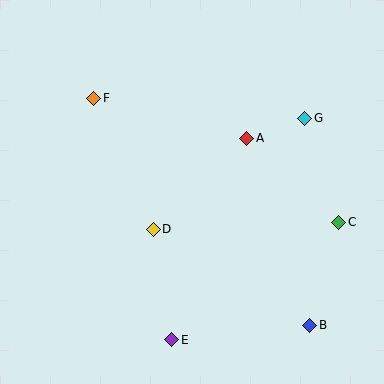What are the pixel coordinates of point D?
Point D is at (153, 229).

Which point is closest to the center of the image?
Point D at (153, 229) is closest to the center.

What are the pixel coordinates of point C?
Point C is at (339, 222).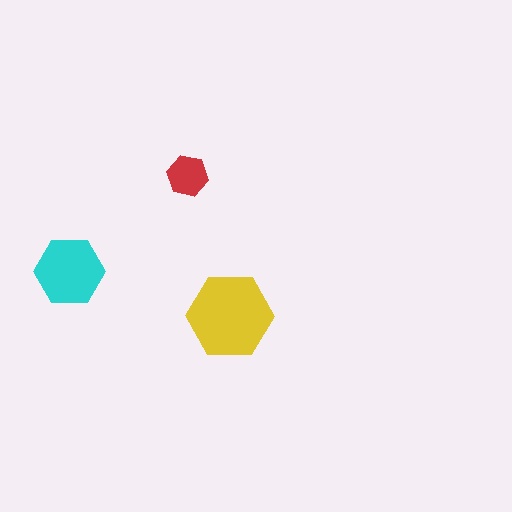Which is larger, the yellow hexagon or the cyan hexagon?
The yellow one.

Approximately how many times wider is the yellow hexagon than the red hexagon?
About 2 times wider.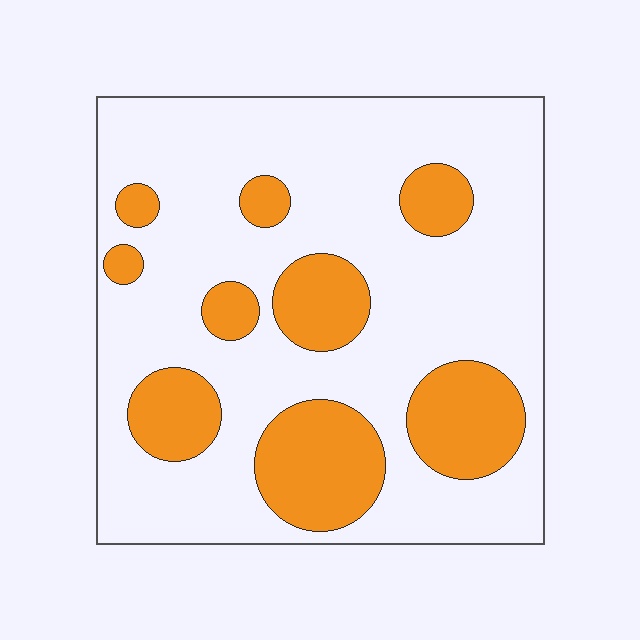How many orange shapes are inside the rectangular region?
9.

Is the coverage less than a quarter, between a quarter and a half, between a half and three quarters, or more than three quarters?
Between a quarter and a half.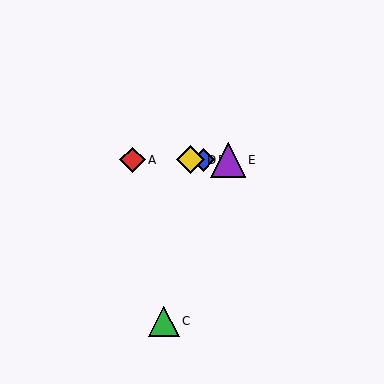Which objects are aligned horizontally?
Objects A, B, D, E are aligned horizontally.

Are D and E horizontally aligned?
Yes, both are at y≈160.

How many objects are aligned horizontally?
4 objects (A, B, D, E) are aligned horizontally.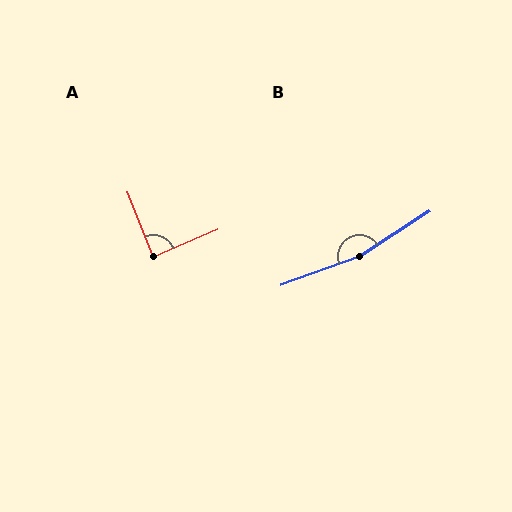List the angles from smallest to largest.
A (89°), B (167°).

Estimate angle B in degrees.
Approximately 167 degrees.